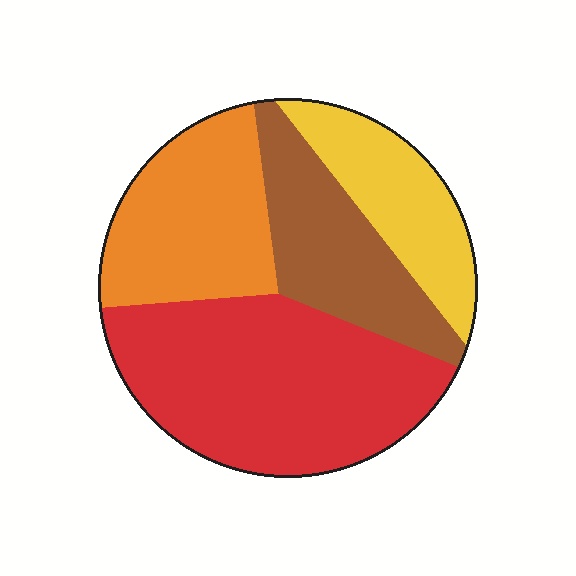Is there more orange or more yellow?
Orange.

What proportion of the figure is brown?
Brown covers around 20% of the figure.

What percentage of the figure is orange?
Orange takes up about one quarter (1/4) of the figure.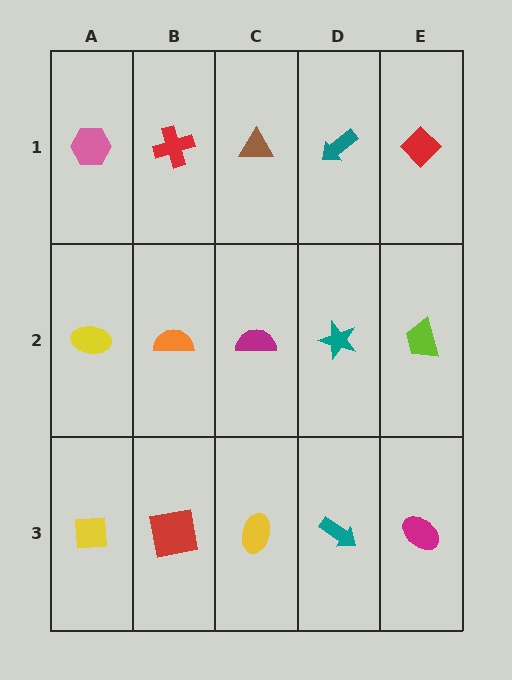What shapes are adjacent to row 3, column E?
A lime trapezoid (row 2, column E), a teal arrow (row 3, column D).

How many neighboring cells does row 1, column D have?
3.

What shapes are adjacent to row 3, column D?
A teal star (row 2, column D), a yellow ellipse (row 3, column C), a magenta ellipse (row 3, column E).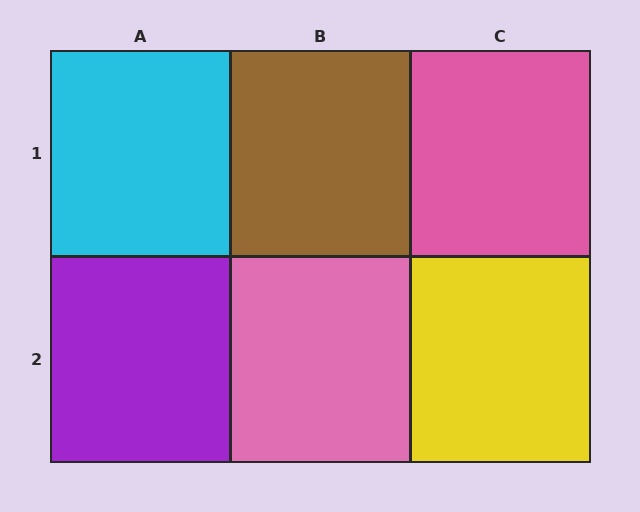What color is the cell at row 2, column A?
Purple.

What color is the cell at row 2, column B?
Pink.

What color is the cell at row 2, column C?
Yellow.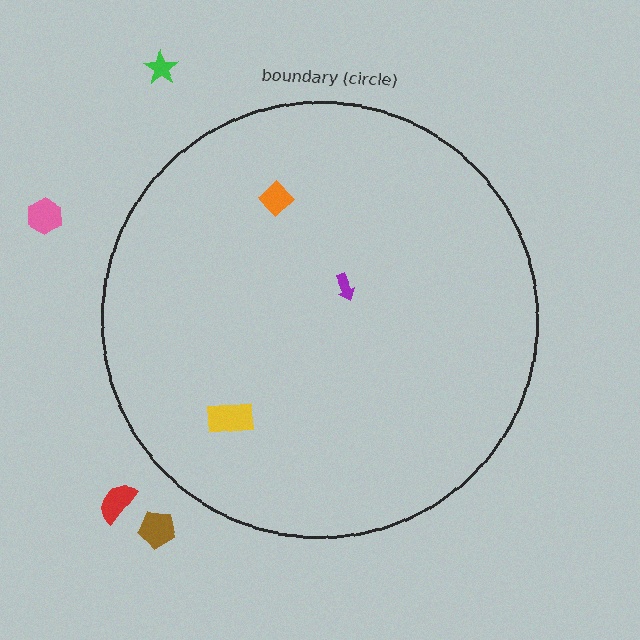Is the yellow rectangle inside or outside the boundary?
Inside.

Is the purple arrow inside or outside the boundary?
Inside.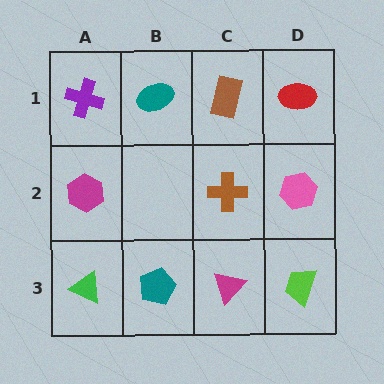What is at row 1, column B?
A teal ellipse.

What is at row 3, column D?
A lime trapezoid.